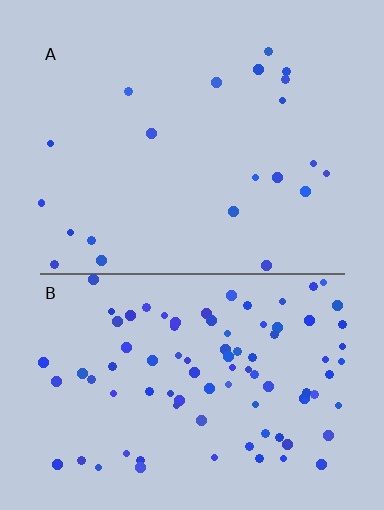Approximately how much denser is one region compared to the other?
Approximately 4.0× — region B over region A.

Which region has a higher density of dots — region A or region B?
B (the bottom).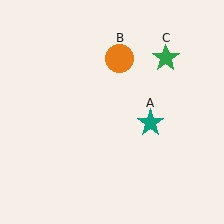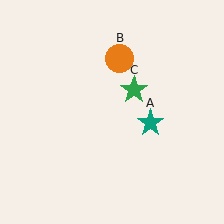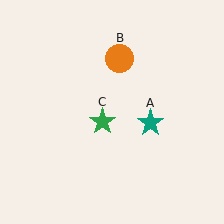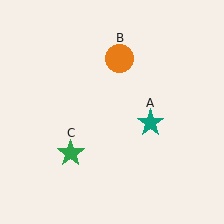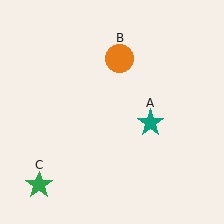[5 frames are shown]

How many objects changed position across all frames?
1 object changed position: green star (object C).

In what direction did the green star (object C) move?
The green star (object C) moved down and to the left.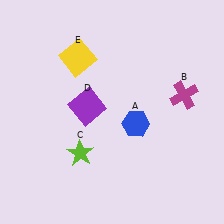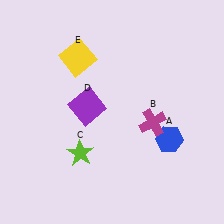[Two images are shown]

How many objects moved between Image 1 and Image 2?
2 objects moved between the two images.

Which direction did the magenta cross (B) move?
The magenta cross (B) moved left.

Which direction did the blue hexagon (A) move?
The blue hexagon (A) moved right.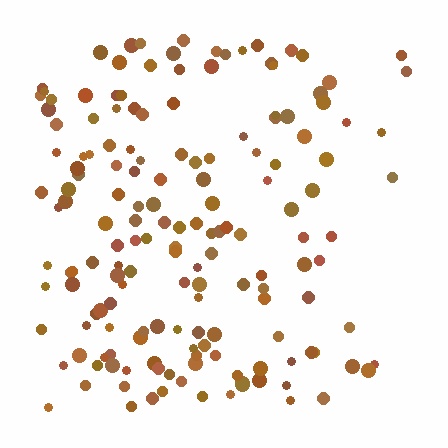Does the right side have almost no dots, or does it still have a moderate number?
Still a moderate number, just noticeably fewer than the left.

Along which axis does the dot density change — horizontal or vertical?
Horizontal.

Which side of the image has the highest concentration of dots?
The left.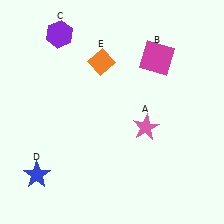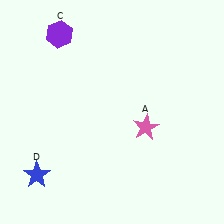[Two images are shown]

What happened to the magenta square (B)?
The magenta square (B) was removed in Image 2. It was in the top-right area of Image 1.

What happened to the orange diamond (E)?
The orange diamond (E) was removed in Image 2. It was in the top-left area of Image 1.